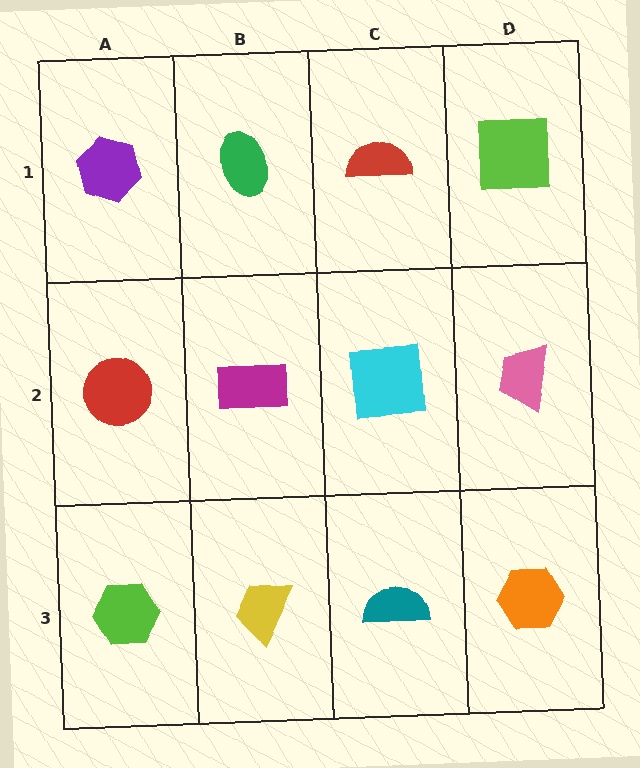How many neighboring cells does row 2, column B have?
4.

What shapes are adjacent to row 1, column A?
A red circle (row 2, column A), a green ellipse (row 1, column B).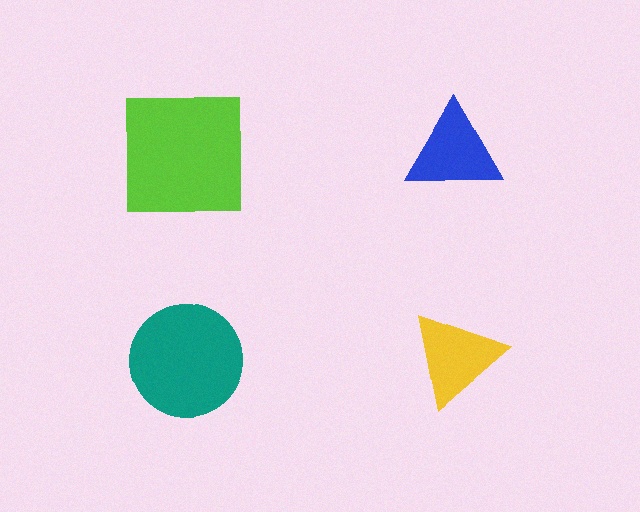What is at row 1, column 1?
A lime square.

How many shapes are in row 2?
2 shapes.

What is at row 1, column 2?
A blue triangle.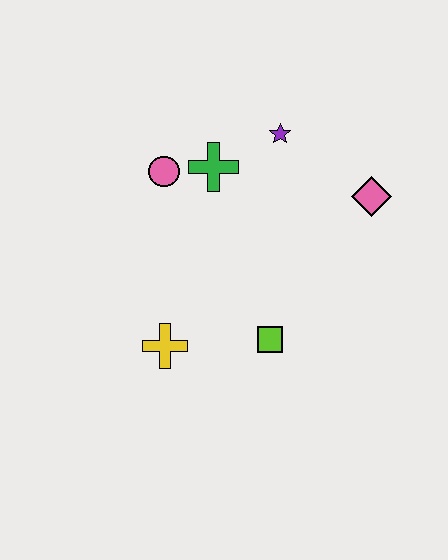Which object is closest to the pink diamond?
The purple star is closest to the pink diamond.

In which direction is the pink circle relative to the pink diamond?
The pink circle is to the left of the pink diamond.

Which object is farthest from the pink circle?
The pink diamond is farthest from the pink circle.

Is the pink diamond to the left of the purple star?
No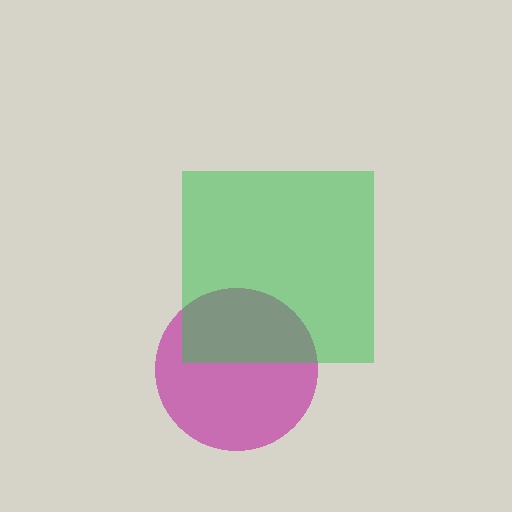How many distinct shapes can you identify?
There are 2 distinct shapes: a magenta circle, a green square.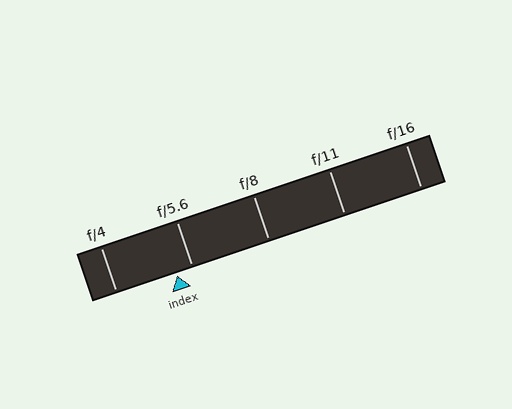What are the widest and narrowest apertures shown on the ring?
The widest aperture shown is f/4 and the narrowest is f/16.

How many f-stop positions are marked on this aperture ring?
There are 5 f-stop positions marked.